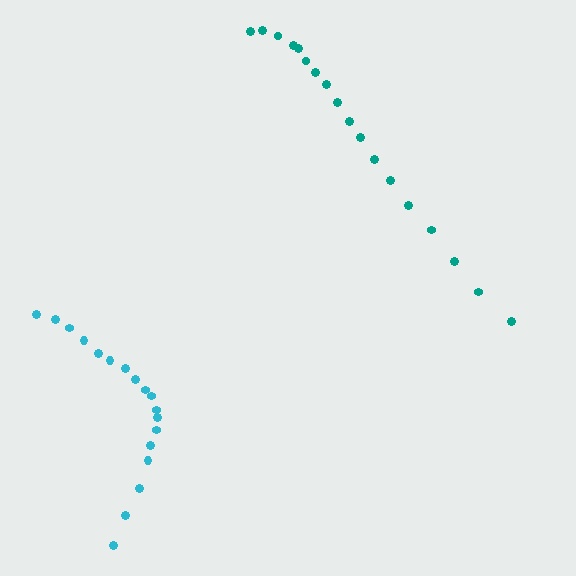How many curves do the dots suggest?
There are 2 distinct paths.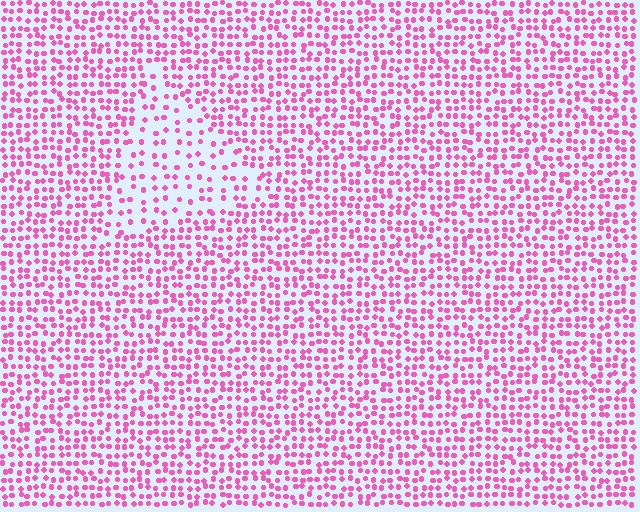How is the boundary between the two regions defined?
The boundary is defined by a change in element density (approximately 2.0x ratio). All elements are the same color, size, and shape.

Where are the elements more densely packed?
The elements are more densely packed outside the triangle boundary.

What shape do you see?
I see a triangle.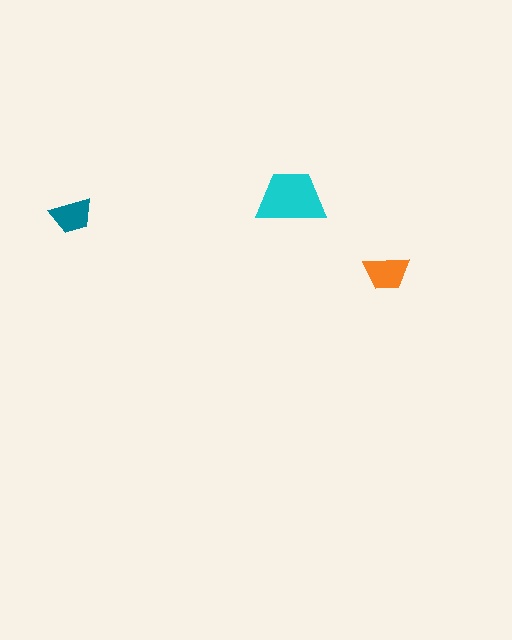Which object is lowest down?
The orange trapezoid is bottommost.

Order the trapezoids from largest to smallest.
the cyan one, the orange one, the teal one.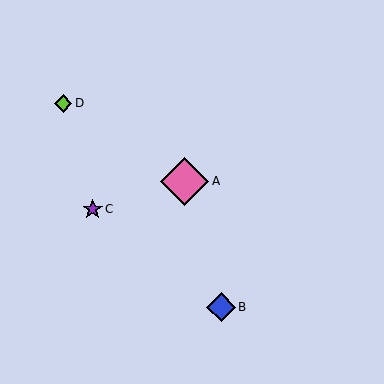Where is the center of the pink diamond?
The center of the pink diamond is at (185, 181).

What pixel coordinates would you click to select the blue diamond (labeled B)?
Click at (221, 307) to select the blue diamond B.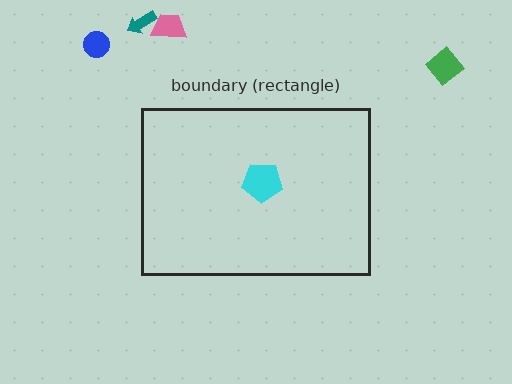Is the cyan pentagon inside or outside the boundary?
Inside.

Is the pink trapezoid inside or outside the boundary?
Outside.